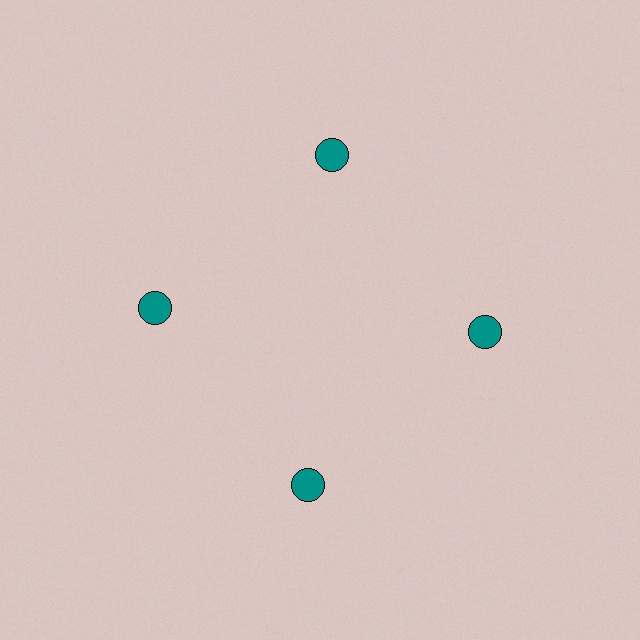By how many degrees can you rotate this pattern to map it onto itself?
The pattern maps onto itself every 90 degrees of rotation.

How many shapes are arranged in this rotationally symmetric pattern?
There are 4 shapes, arranged in 4 groups of 1.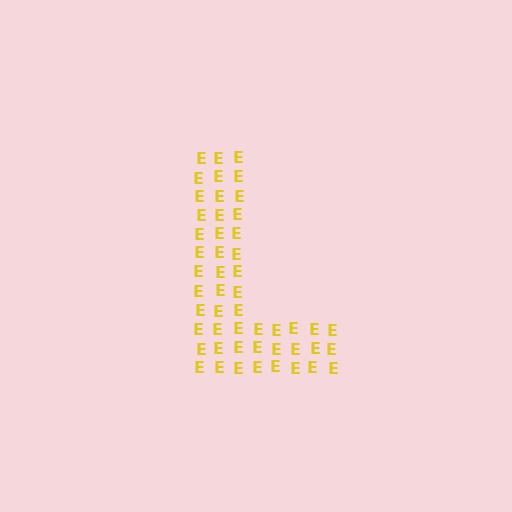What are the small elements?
The small elements are letter E's.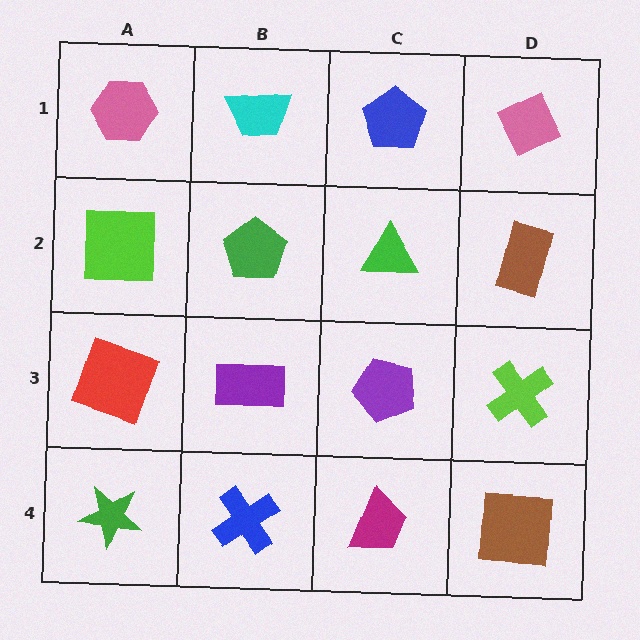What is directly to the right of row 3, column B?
A purple pentagon.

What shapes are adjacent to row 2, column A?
A pink hexagon (row 1, column A), a red square (row 3, column A), a green pentagon (row 2, column B).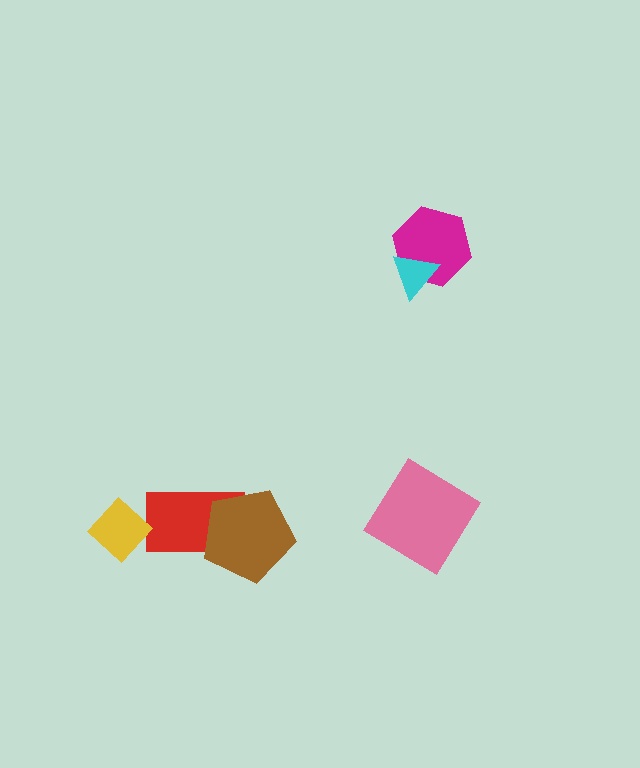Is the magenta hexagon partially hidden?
Yes, it is partially covered by another shape.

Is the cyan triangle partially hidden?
No, no other shape covers it.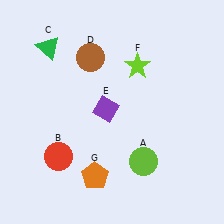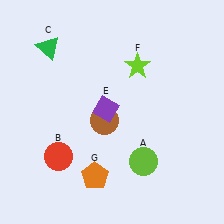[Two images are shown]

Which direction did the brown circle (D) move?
The brown circle (D) moved down.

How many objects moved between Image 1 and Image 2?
1 object moved between the two images.